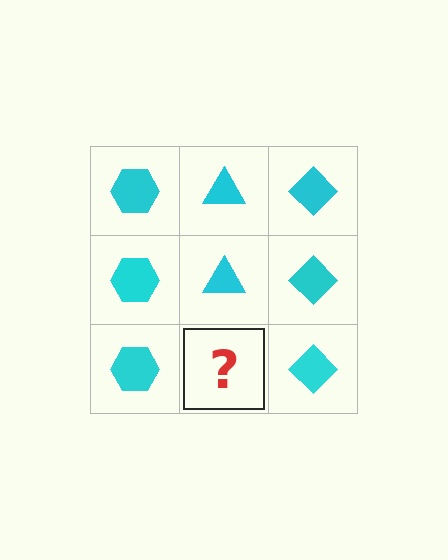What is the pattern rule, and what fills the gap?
The rule is that each column has a consistent shape. The gap should be filled with a cyan triangle.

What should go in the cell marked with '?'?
The missing cell should contain a cyan triangle.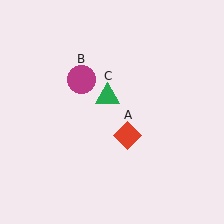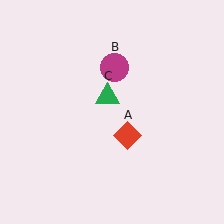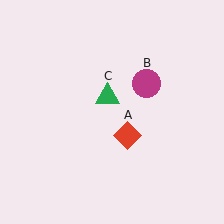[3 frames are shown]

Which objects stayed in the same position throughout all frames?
Red diamond (object A) and green triangle (object C) remained stationary.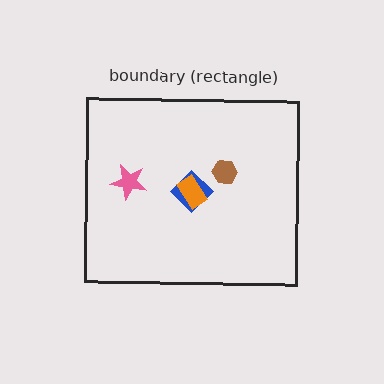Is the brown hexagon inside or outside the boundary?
Inside.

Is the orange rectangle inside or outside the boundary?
Inside.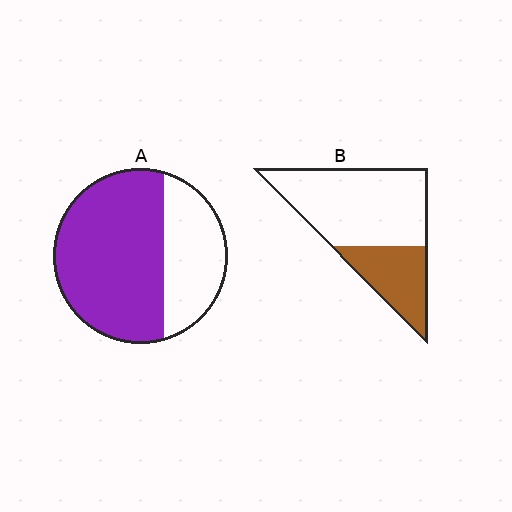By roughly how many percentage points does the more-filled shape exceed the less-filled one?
By roughly 35 percentage points (A over B).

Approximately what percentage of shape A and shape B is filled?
A is approximately 65% and B is approximately 30%.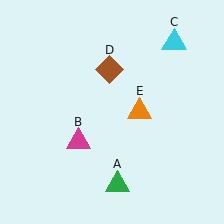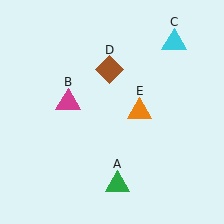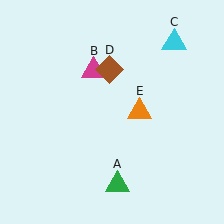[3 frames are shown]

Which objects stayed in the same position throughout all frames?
Green triangle (object A) and cyan triangle (object C) and brown diamond (object D) and orange triangle (object E) remained stationary.